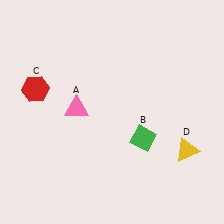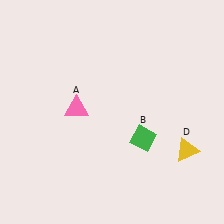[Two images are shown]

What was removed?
The red hexagon (C) was removed in Image 2.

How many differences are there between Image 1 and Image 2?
There is 1 difference between the two images.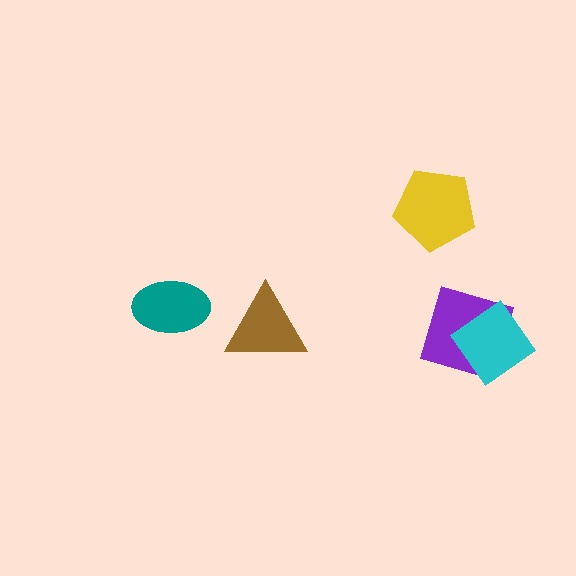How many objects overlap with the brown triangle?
0 objects overlap with the brown triangle.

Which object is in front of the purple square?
The cyan diamond is in front of the purple square.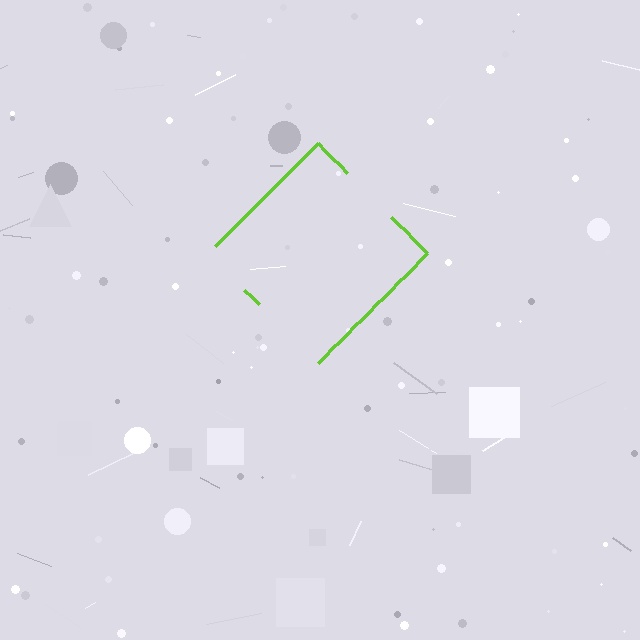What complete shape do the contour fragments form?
The contour fragments form a diamond.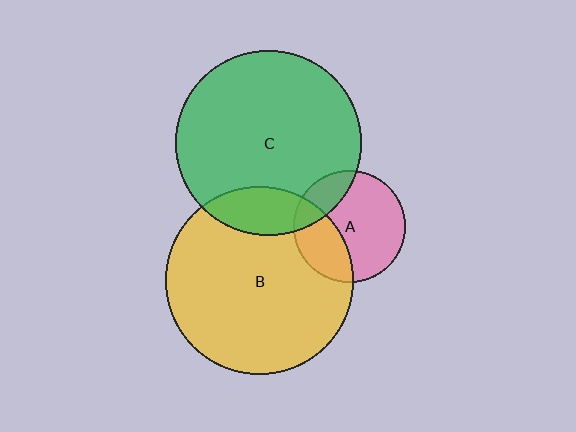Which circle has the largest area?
Circle B (yellow).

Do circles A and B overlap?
Yes.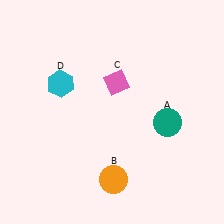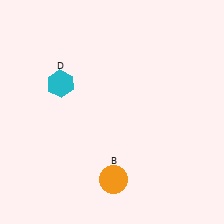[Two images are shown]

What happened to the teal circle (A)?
The teal circle (A) was removed in Image 2. It was in the bottom-right area of Image 1.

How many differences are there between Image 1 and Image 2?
There are 2 differences between the two images.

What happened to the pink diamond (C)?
The pink diamond (C) was removed in Image 2. It was in the top-right area of Image 1.